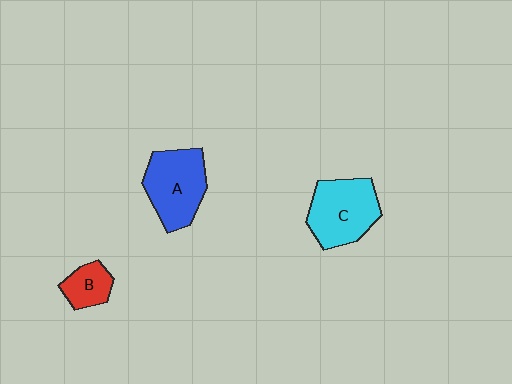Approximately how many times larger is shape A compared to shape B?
Approximately 2.2 times.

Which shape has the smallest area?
Shape B (red).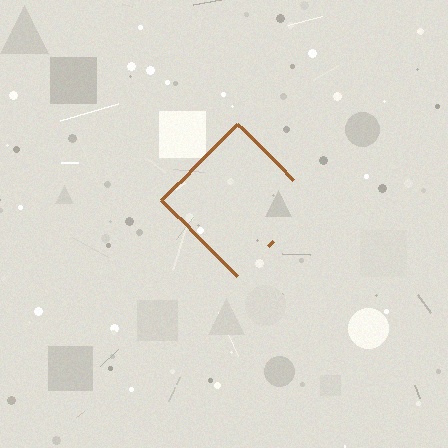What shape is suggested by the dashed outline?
The dashed outline suggests a diamond.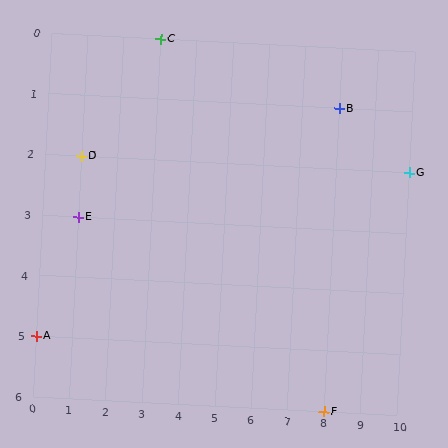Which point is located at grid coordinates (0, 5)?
Point A is at (0, 5).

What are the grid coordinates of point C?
Point C is at grid coordinates (3, 0).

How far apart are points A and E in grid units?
Points A and E are 1 column and 2 rows apart (about 2.2 grid units diagonally).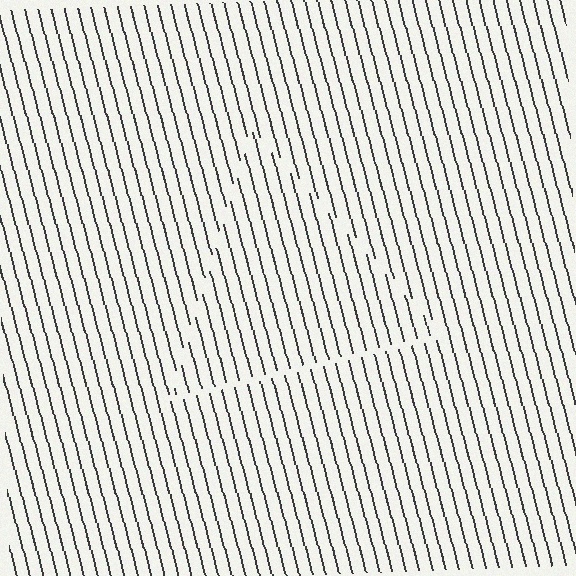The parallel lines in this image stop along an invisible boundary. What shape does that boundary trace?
An illusory triangle. The interior of the shape contains the same grating, shifted by half a period — the contour is defined by the phase discontinuity where line-ends from the inner and outer gratings abut.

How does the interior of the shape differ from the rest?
The interior of the shape contains the same grating, shifted by half a period — the contour is defined by the phase discontinuity where line-ends from the inner and outer gratings abut.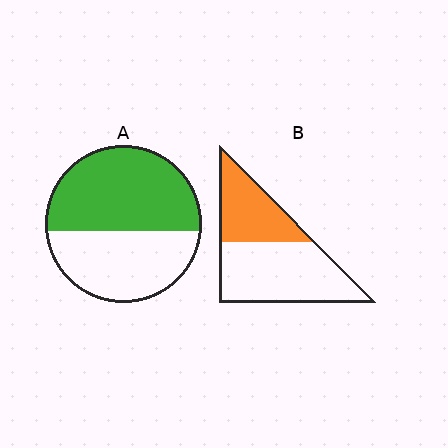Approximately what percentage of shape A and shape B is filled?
A is approximately 55% and B is approximately 40%.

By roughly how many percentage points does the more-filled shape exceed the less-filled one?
By roughly 20 percentage points (A over B).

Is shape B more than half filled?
No.